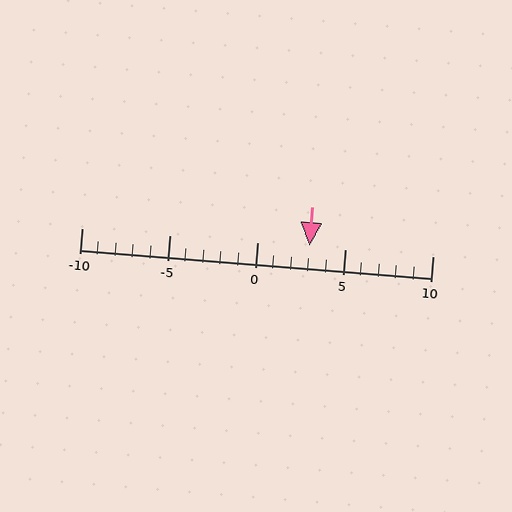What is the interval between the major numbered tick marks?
The major tick marks are spaced 5 units apart.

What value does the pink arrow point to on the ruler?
The pink arrow points to approximately 3.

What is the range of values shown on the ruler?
The ruler shows values from -10 to 10.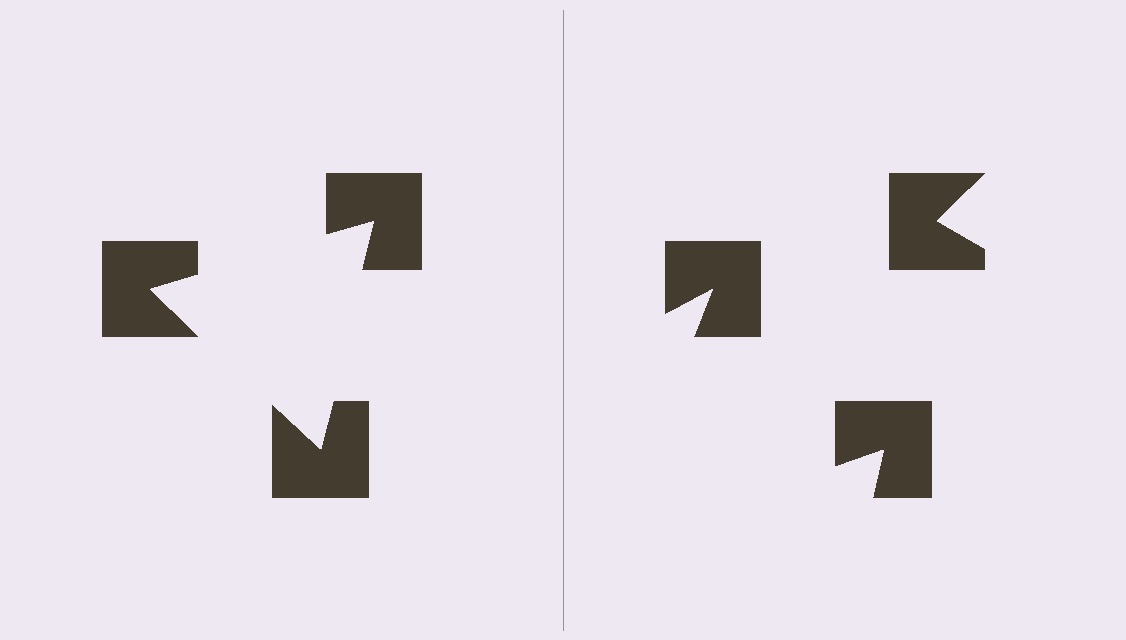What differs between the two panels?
The notched squares are positioned identically on both sides; only the wedge orientations differ. On the left they align to a triangle; on the right they are misaligned.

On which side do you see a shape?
An illusory triangle appears on the left side. On the right side the wedge cuts are rotated, so no coherent shape forms.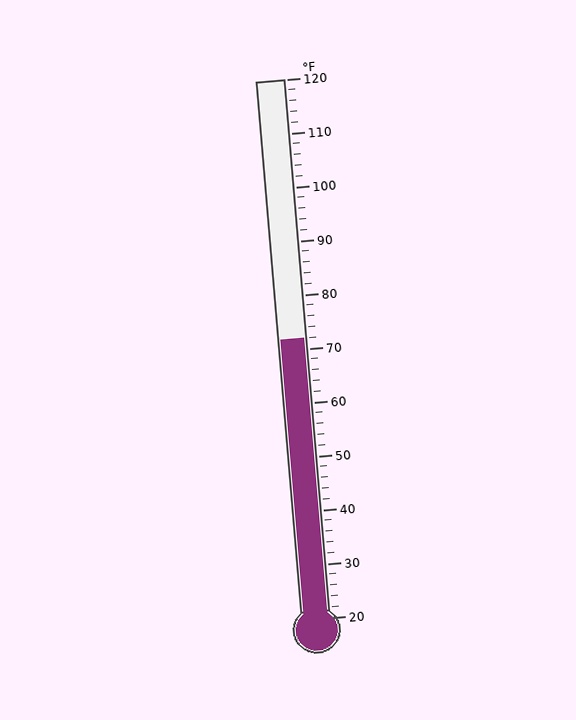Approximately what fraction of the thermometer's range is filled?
The thermometer is filled to approximately 50% of its range.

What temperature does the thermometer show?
The thermometer shows approximately 72°F.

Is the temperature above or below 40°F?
The temperature is above 40°F.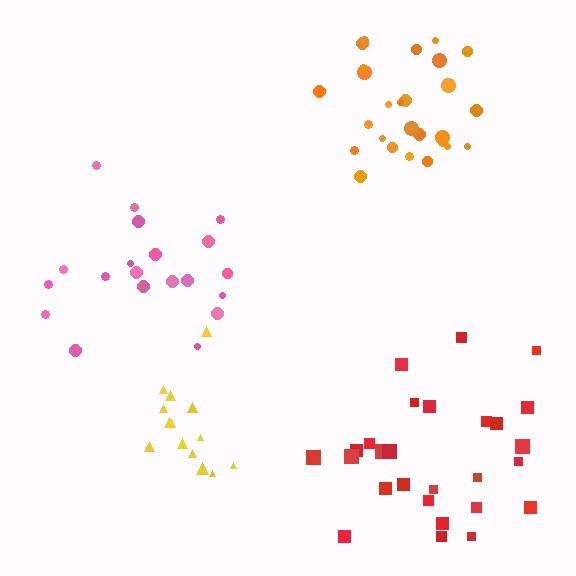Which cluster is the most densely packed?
Orange.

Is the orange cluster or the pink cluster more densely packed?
Orange.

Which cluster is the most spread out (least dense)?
Pink.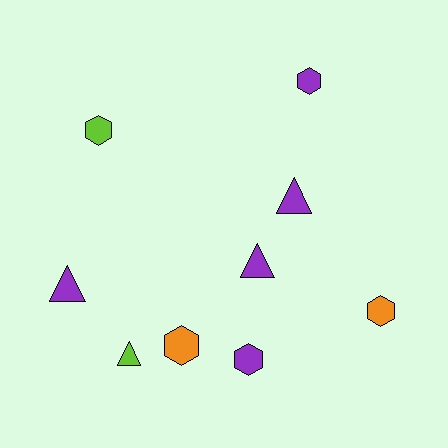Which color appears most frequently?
Purple, with 5 objects.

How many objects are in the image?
There are 9 objects.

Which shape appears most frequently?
Hexagon, with 5 objects.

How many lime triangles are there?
There is 1 lime triangle.